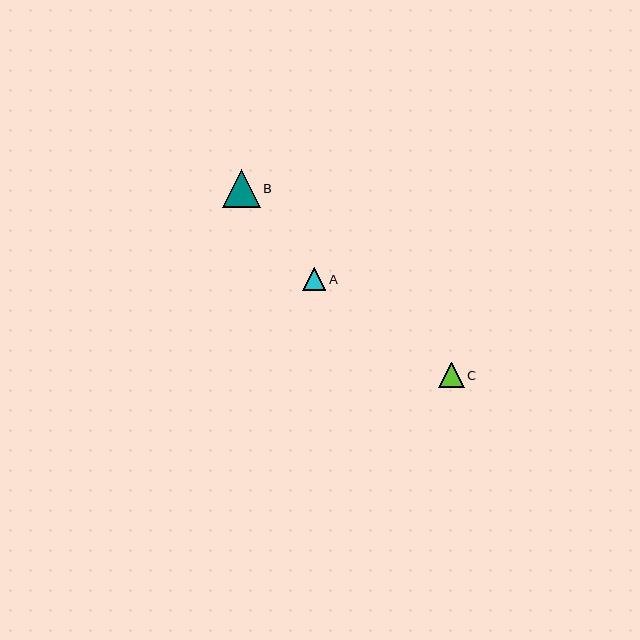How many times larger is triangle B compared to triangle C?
Triangle B is approximately 1.5 times the size of triangle C.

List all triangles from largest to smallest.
From largest to smallest: B, C, A.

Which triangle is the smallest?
Triangle A is the smallest with a size of approximately 23 pixels.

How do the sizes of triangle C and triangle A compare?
Triangle C and triangle A are approximately the same size.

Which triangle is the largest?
Triangle B is the largest with a size of approximately 38 pixels.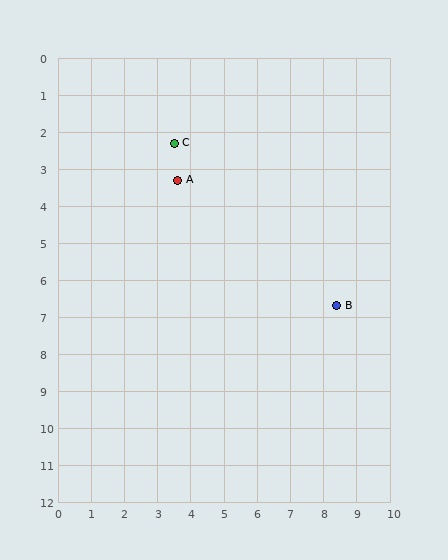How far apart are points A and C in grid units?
Points A and C are about 1.0 grid units apart.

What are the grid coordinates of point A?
Point A is at approximately (3.6, 3.3).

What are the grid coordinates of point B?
Point B is at approximately (8.4, 6.7).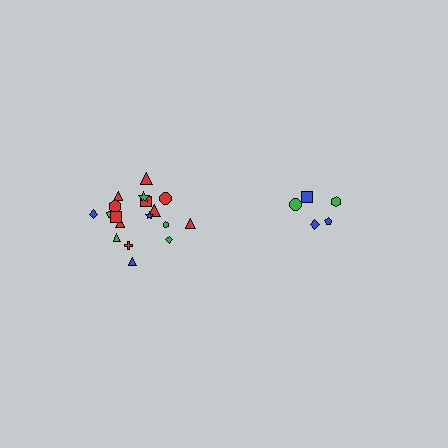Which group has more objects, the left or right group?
The left group.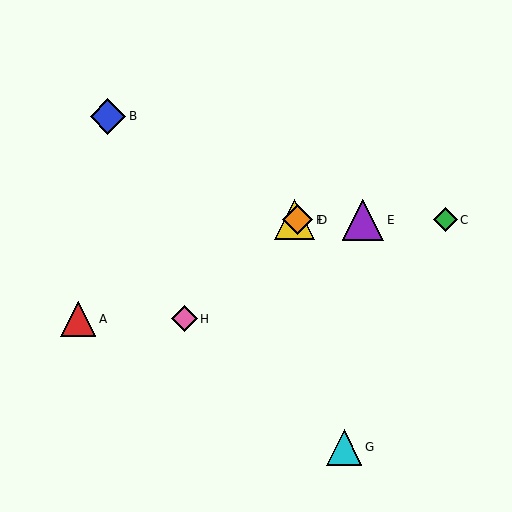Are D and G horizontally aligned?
No, D is at y≈220 and G is at y≈447.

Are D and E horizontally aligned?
Yes, both are at y≈220.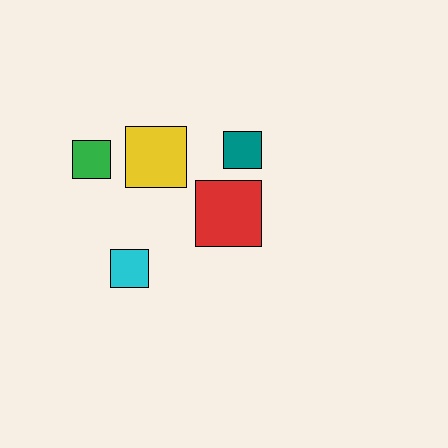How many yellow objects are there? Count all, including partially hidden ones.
There is 1 yellow object.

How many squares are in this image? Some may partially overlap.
There are 5 squares.